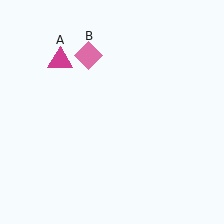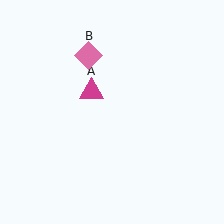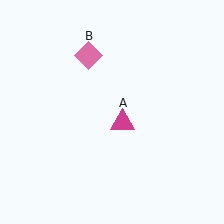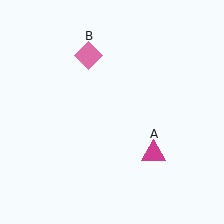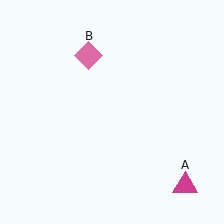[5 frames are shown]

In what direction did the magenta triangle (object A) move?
The magenta triangle (object A) moved down and to the right.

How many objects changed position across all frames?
1 object changed position: magenta triangle (object A).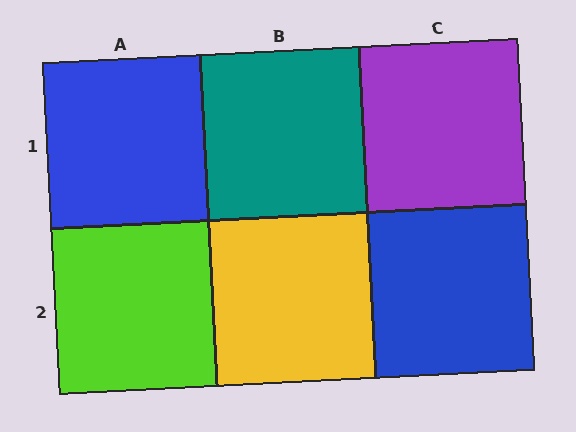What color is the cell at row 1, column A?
Blue.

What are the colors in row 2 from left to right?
Lime, yellow, blue.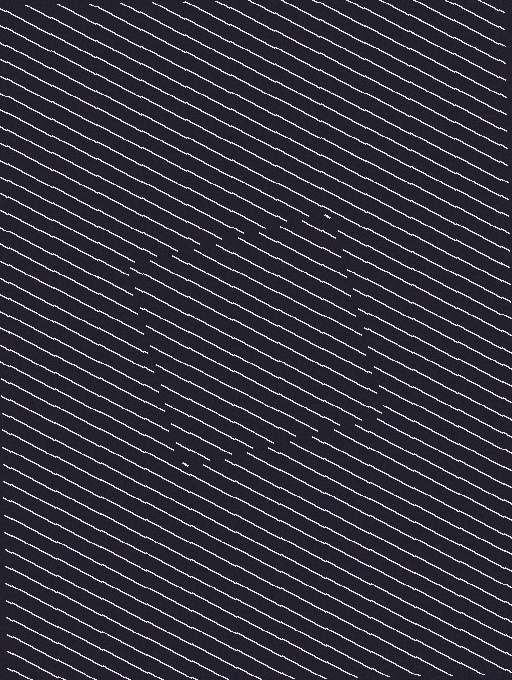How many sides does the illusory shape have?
4 sides — the line-ends trace a square.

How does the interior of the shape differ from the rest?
The interior of the shape contains the same grating, shifted by half a period — the contour is defined by the phase discontinuity where line-ends from the inner and outer gratings abut.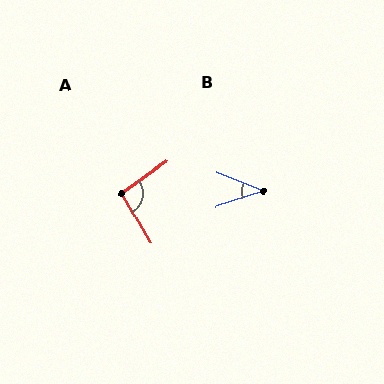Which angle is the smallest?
B, at approximately 40 degrees.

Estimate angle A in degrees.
Approximately 95 degrees.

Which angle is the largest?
A, at approximately 95 degrees.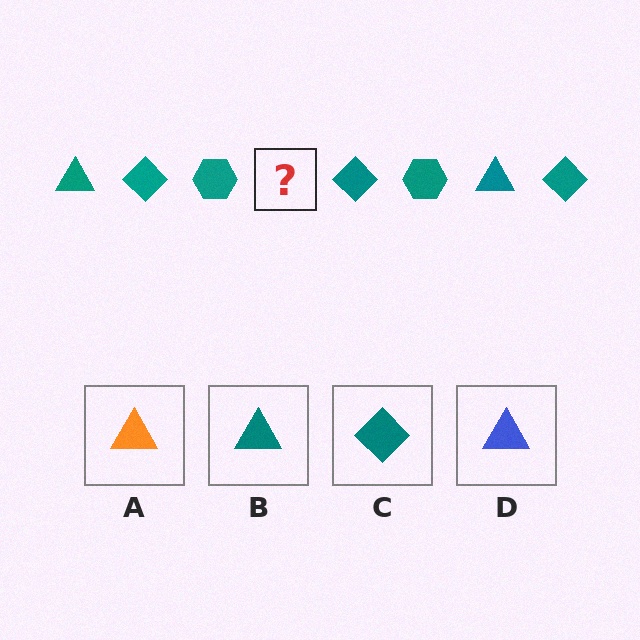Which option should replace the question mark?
Option B.